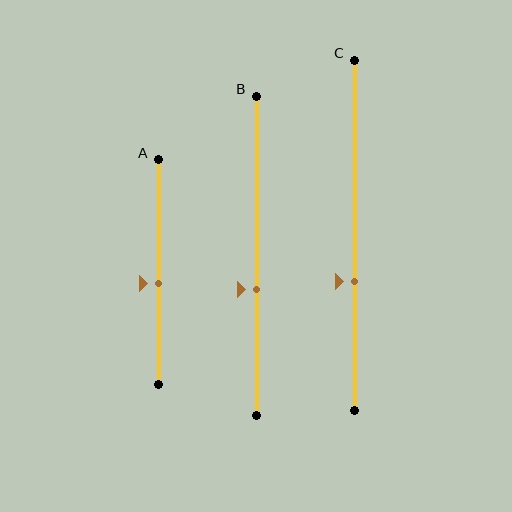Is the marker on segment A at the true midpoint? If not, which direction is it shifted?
No, the marker on segment A is shifted downward by about 5% of the segment length.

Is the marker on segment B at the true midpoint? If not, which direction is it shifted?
No, the marker on segment B is shifted downward by about 11% of the segment length.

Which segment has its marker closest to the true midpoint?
Segment A has its marker closest to the true midpoint.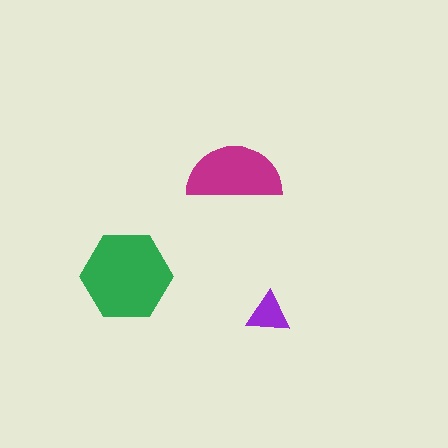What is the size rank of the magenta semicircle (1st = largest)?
2nd.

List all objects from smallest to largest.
The purple triangle, the magenta semicircle, the green hexagon.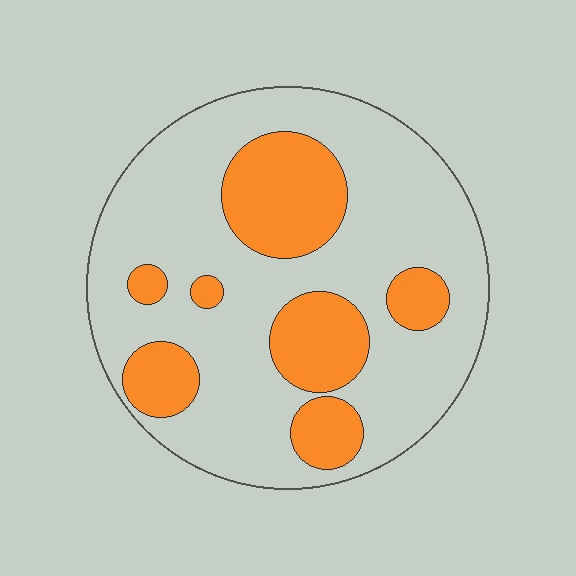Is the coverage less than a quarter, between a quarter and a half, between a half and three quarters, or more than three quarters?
Between a quarter and a half.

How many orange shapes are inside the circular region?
7.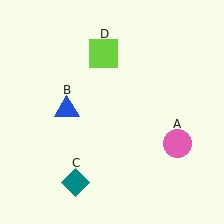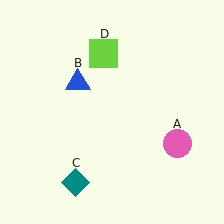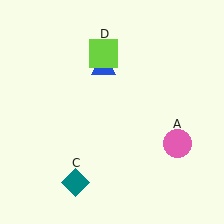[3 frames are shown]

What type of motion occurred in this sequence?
The blue triangle (object B) rotated clockwise around the center of the scene.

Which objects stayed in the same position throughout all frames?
Pink circle (object A) and teal diamond (object C) and lime square (object D) remained stationary.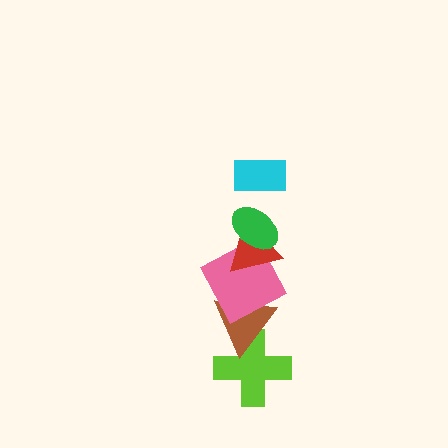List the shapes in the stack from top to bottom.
From top to bottom: the cyan rectangle, the green ellipse, the red triangle, the pink square, the brown triangle, the lime cross.